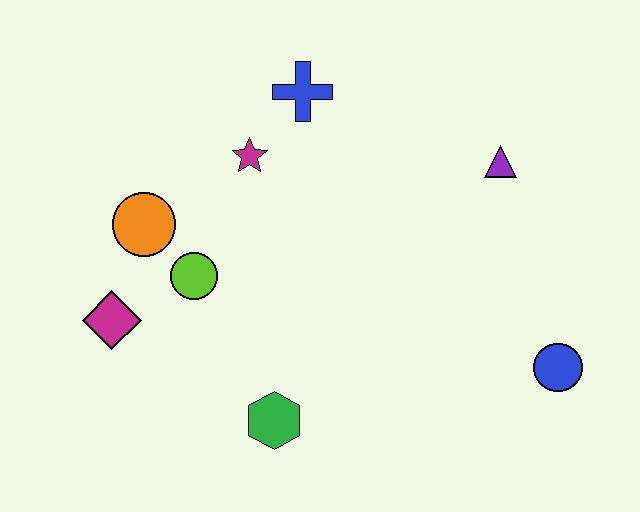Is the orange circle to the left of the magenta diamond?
No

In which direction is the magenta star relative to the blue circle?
The magenta star is to the left of the blue circle.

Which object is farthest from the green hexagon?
The purple triangle is farthest from the green hexagon.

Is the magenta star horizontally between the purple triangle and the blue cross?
No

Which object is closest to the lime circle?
The orange circle is closest to the lime circle.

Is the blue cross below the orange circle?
No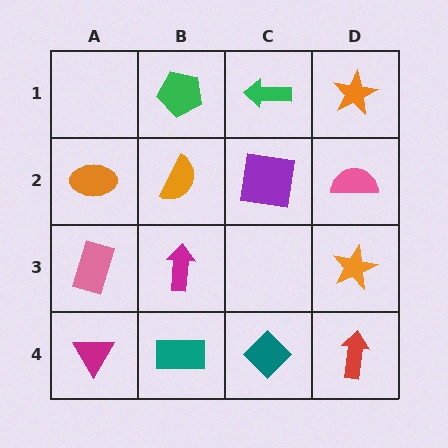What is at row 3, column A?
A pink rectangle.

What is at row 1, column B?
A green pentagon.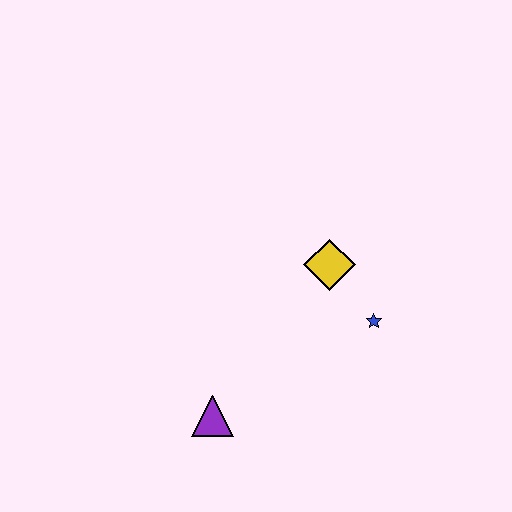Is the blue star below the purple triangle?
No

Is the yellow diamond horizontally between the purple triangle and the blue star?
Yes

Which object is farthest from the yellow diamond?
The purple triangle is farthest from the yellow diamond.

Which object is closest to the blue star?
The yellow diamond is closest to the blue star.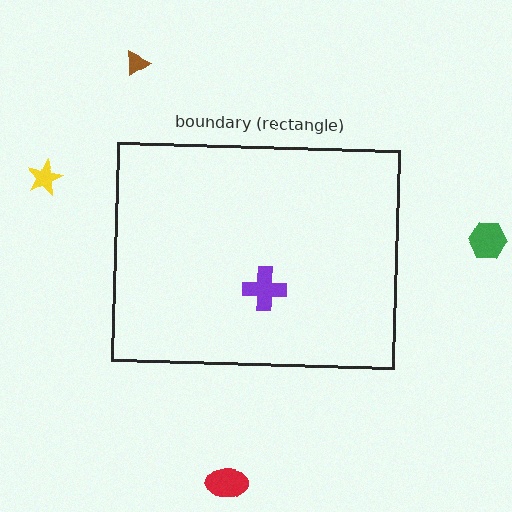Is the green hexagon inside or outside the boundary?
Outside.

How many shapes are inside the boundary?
1 inside, 4 outside.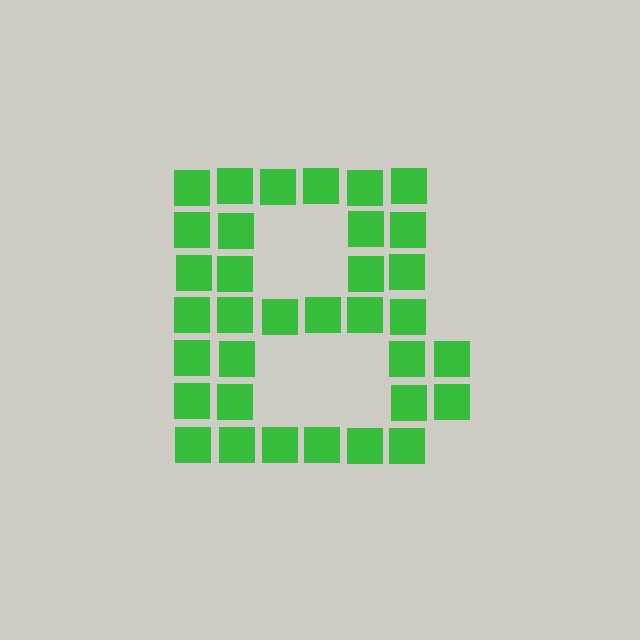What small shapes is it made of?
It is made of small squares.